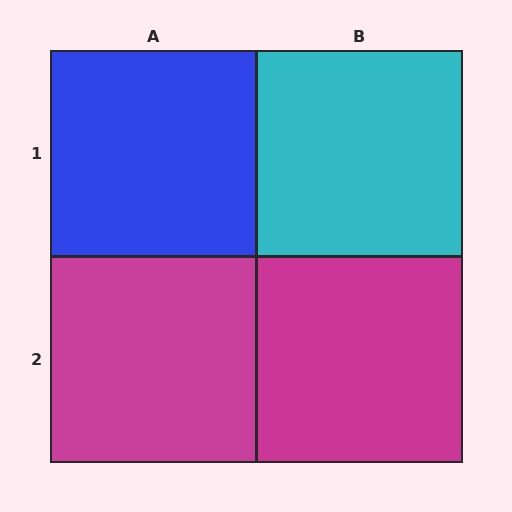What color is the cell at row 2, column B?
Magenta.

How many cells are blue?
1 cell is blue.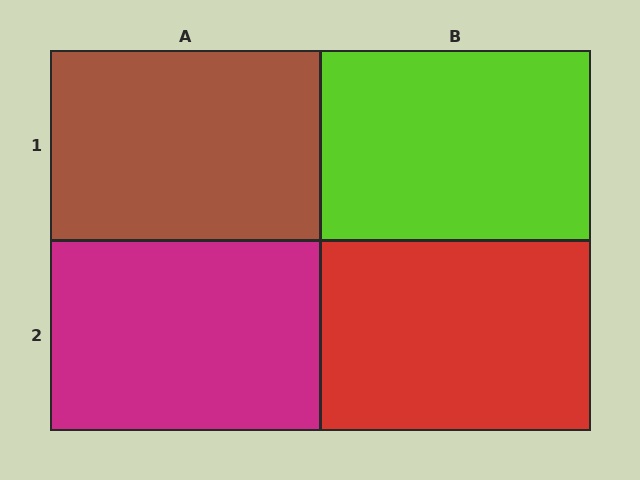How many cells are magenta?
1 cell is magenta.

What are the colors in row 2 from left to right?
Magenta, red.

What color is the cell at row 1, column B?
Lime.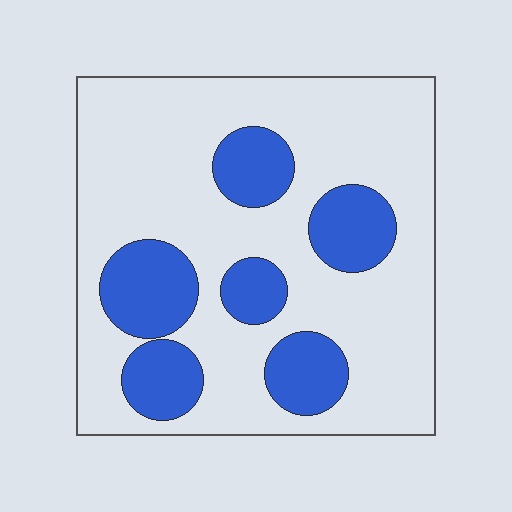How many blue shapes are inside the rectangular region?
6.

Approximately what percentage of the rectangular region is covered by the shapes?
Approximately 25%.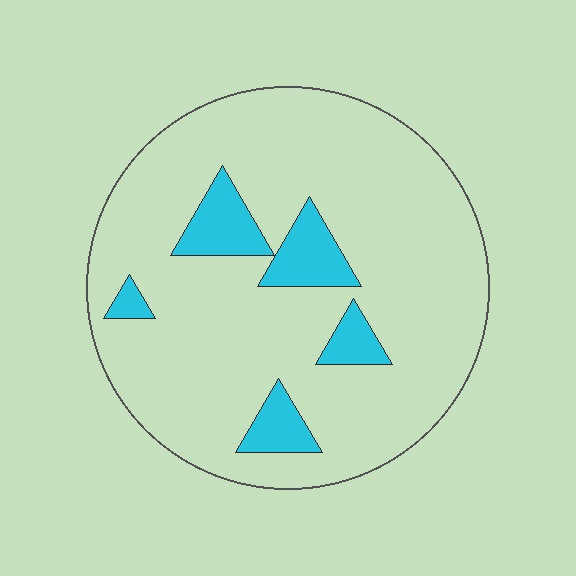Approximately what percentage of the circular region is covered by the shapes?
Approximately 15%.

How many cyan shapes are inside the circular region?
5.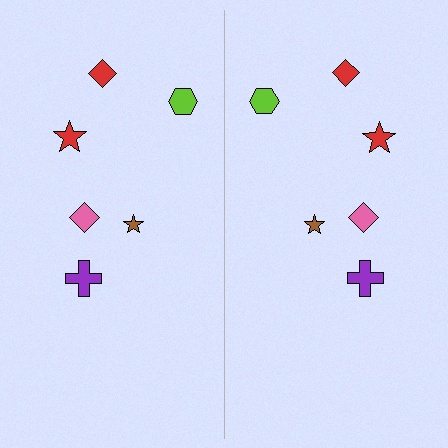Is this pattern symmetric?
Yes, this pattern has bilateral (reflection) symmetry.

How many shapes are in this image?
There are 12 shapes in this image.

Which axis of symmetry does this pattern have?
The pattern has a vertical axis of symmetry running through the center of the image.